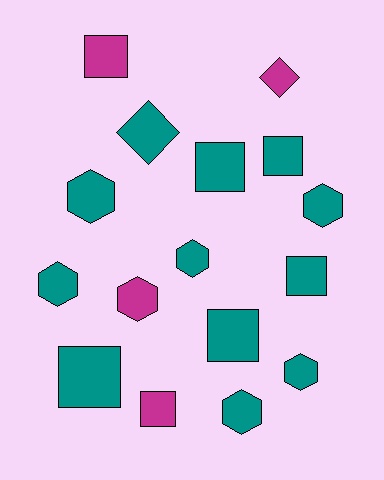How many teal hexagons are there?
There are 6 teal hexagons.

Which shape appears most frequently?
Square, with 7 objects.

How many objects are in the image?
There are 16 objects.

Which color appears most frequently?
Teal, with 12 objects.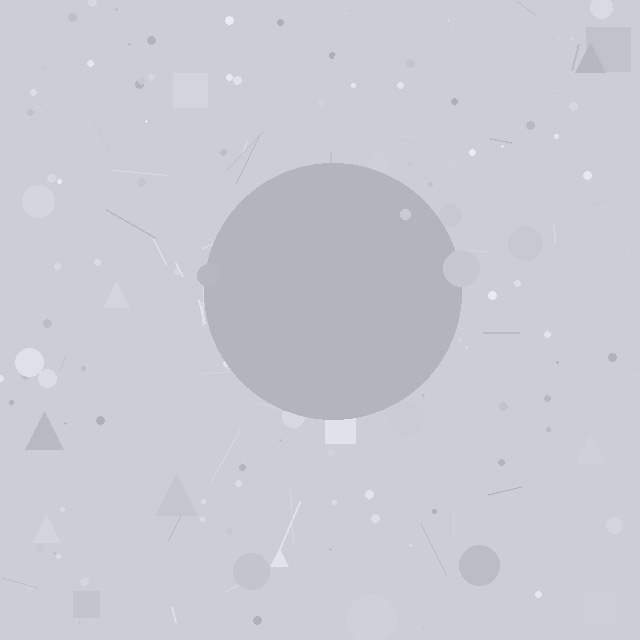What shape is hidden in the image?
A circle is hidden in the image.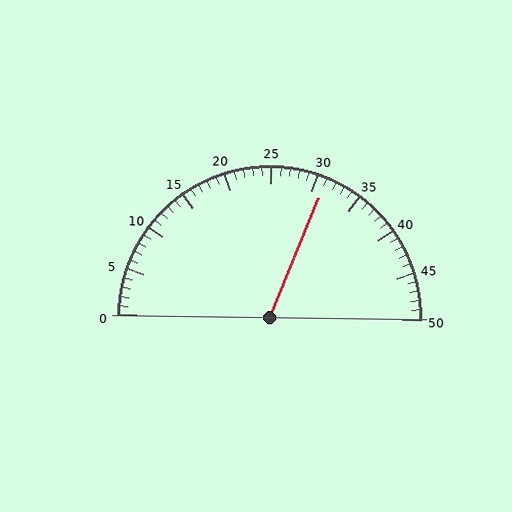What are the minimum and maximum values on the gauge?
The gauge ranges from 0 to 50.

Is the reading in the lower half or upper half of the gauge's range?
The reading is in the upper half of the range (0 to 50).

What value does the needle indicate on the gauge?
The needle indicates approximately 31.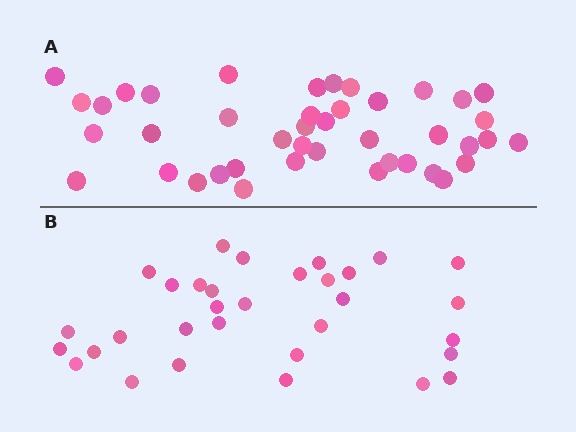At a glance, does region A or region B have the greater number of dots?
Region A (the top region) has more dots.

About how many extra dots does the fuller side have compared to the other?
Region A has roughly 10 or so more dots than region B.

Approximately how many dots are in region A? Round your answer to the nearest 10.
About 40 dots. (The exact count is 42, which rounds to 40.)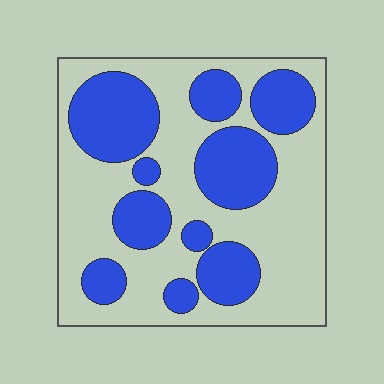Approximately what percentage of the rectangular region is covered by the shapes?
Approximately 40%.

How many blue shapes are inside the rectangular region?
10.